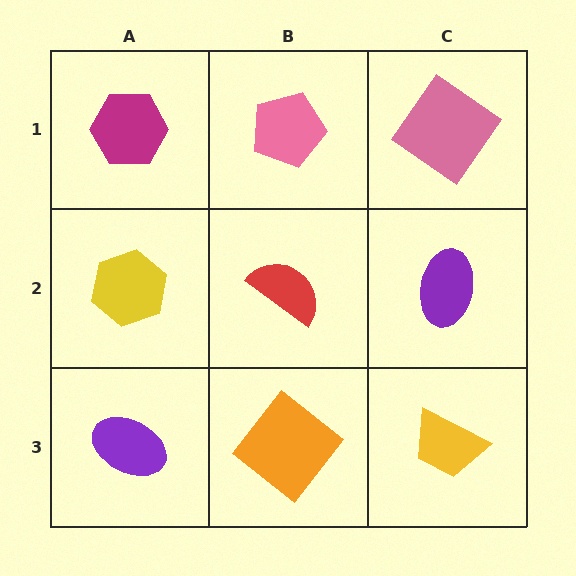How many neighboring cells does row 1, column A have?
2.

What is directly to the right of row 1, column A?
A pink pentagon.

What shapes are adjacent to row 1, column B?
A red semicircle (row 2, column B), a magenta hexagon (row 1, column A), a pink diamond (row 1, column C).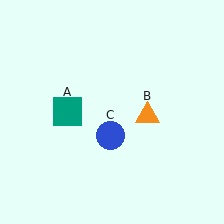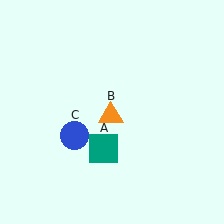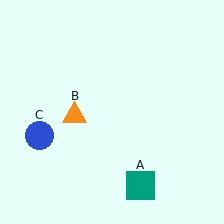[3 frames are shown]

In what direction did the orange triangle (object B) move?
The orange triangle (object B) moved left.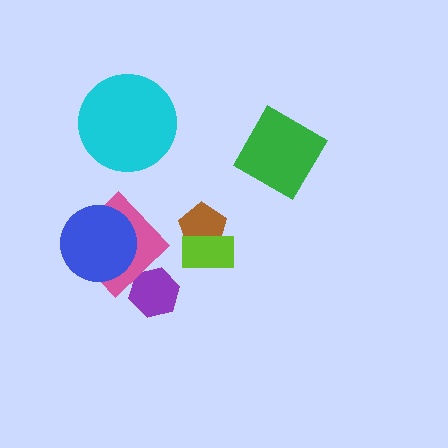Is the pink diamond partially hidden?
Yes, it is partially covered by another shape.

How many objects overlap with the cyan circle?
0 objects overlap with the cyan circle.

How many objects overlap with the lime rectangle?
1 object overlaps with the lime rectangle.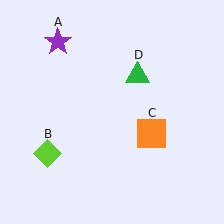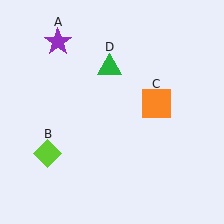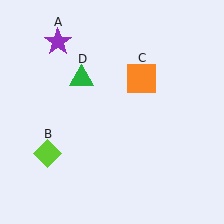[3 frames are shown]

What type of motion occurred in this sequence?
The orange square (object C), green triangle (object D) rotated counterclockwise around the center of the scene.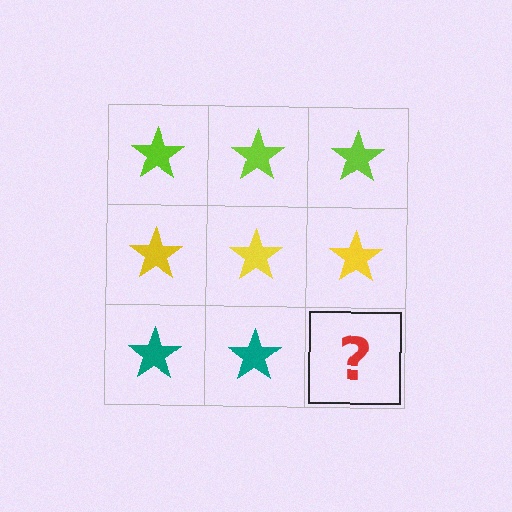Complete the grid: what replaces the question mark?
The question mark should be replaced with a teal star.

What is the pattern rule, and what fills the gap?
The rule is that each row has a consistent color. The gap should be filled with a teal star.